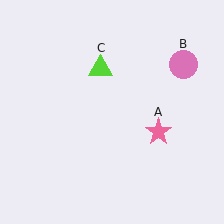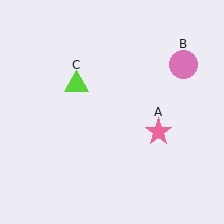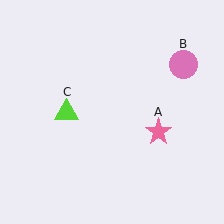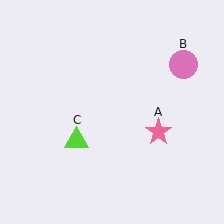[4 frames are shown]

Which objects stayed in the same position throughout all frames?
Pink star (object A) and pink circle (object B) remained stationary.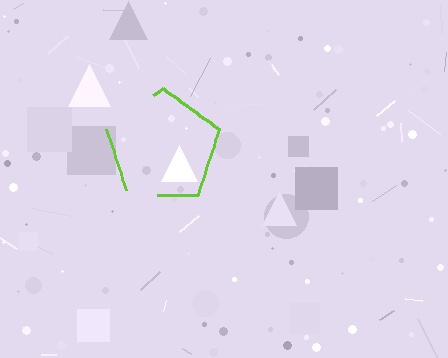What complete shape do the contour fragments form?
The contour fragments form a pentagon.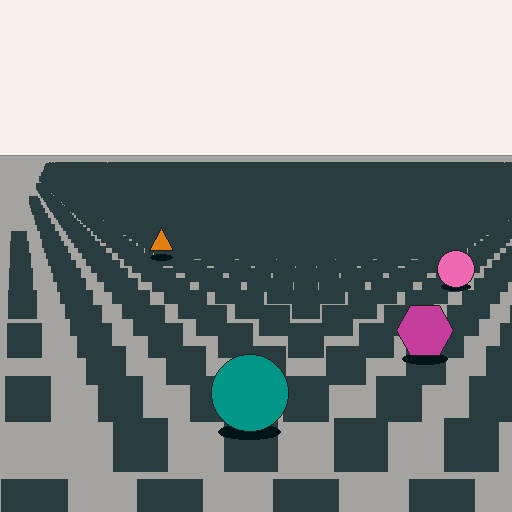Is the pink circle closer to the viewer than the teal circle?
No. The teal circle is closer — you can tell from the texture gradient: the ground texture is coarser near it.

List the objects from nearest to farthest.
From nearest to farthest: the teal circle, the magenta hexagon, the pink circle, the orange triangle.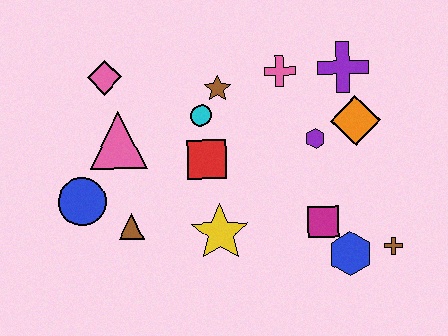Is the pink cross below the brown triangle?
No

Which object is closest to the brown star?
The cyan circle is closest to the brown star.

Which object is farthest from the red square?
The brown cross is farthest from the red square.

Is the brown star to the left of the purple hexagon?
Yes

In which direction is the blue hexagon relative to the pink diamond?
The blue hexagon is to the right of the pink diamond.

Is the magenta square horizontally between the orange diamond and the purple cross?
No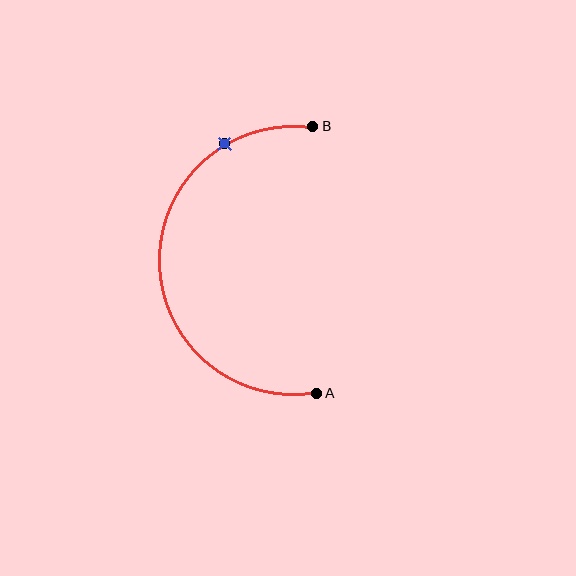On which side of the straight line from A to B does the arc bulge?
The arc bulges to the left of the straight line connecting A and B.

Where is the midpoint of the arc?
The arc midpoint is the point on the curve farthest from the straight line joining A and B. It sits to the left of that line.